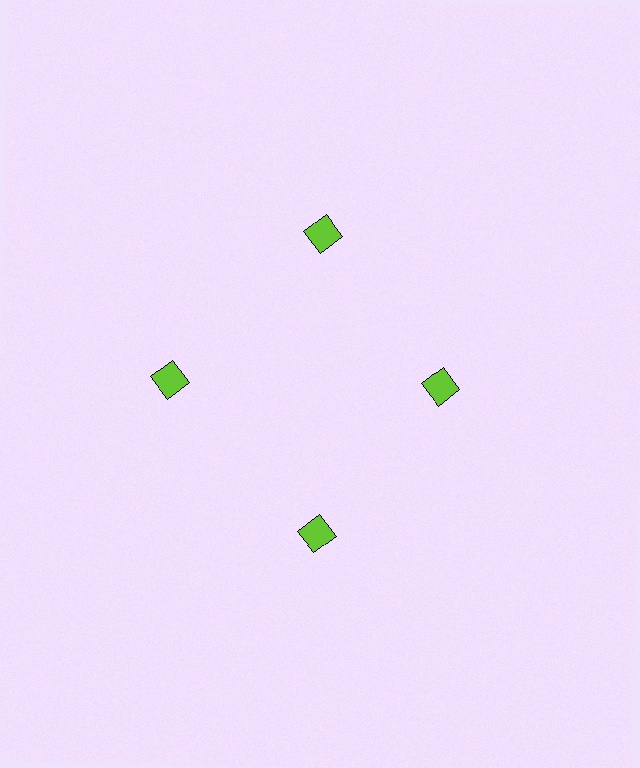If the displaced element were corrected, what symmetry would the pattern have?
It would have 4-fold rotational symmetry — the pattern would map onto itself every 90 degrees.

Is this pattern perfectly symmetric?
No. The 4 lime squares are arranged in a ring, but one element near the 3 o'clock position is pulled inward toward the center, breaking the 4-fold rotational symmetry.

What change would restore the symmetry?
The symmetry would be restored by moving it outward, back onto the ring so that all 4 squares sit at equal angles and equal distance from the center.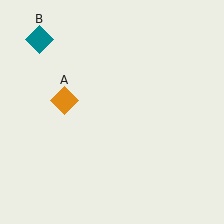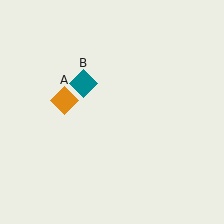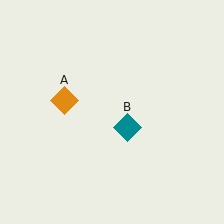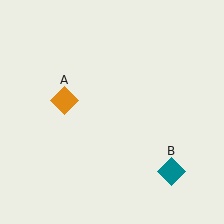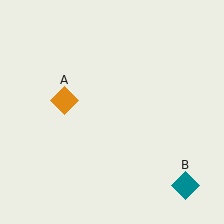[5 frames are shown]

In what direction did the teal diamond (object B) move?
The teal diamond (object B) moved down and to the right.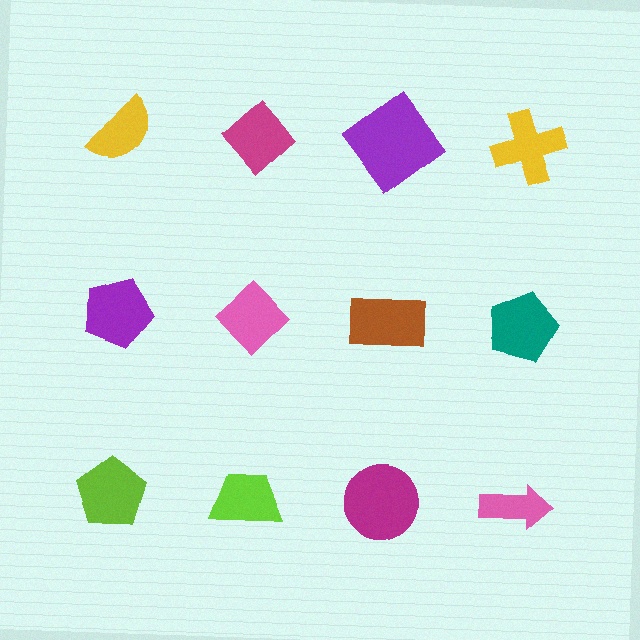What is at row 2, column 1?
A purple pentagon.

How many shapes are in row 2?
4 shapes.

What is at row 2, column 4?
A teal pentagon.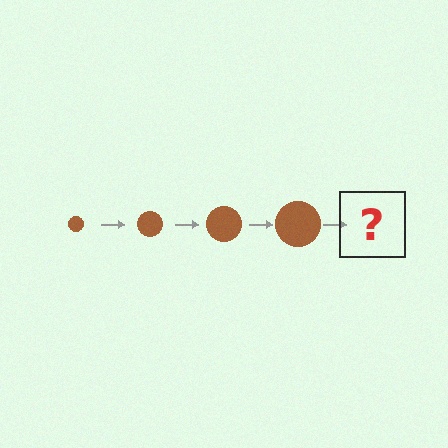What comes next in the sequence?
The next element should be a brown circle, larger than the previous one.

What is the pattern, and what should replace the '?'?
The pattern is that the circle gets progressively larger each step. The '?' should be a brown circle, larger than the previous one.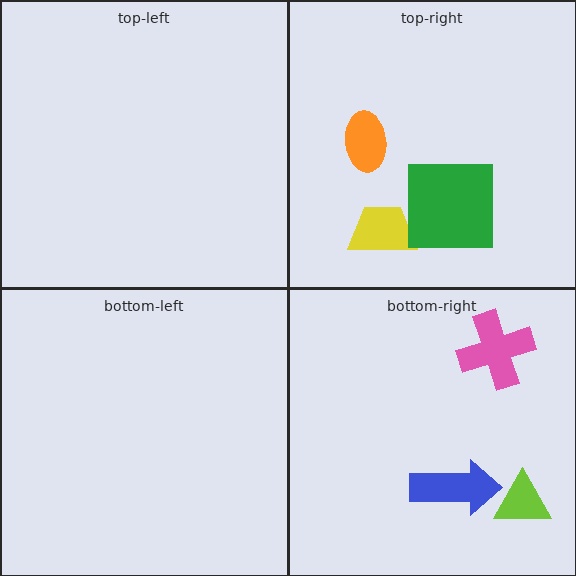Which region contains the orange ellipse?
The top-right region.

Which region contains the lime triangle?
The bottom-right region.